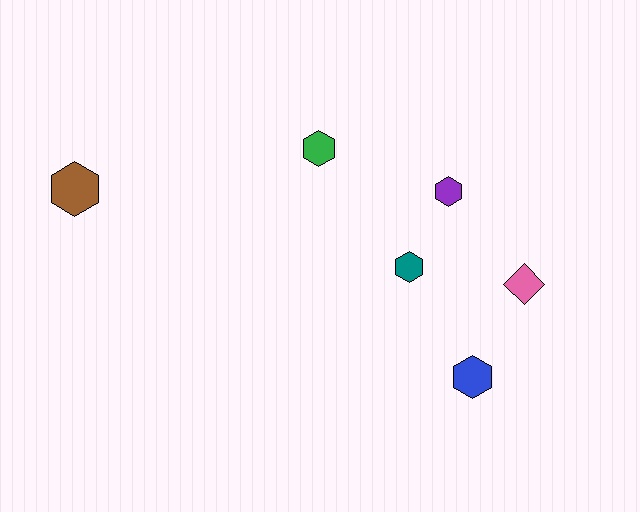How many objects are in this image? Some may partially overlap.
There are 6 objects.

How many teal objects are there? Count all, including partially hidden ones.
There is 1 teal object.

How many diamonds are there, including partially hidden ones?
There is 1 diamond.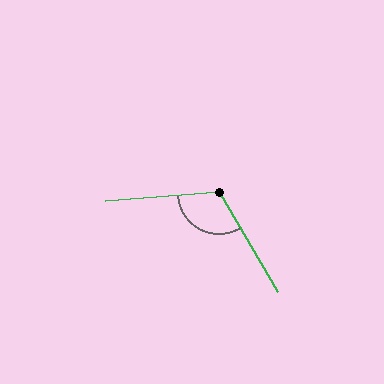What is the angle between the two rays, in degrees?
Approximately 117 degrees.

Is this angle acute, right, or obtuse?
It is obtuse.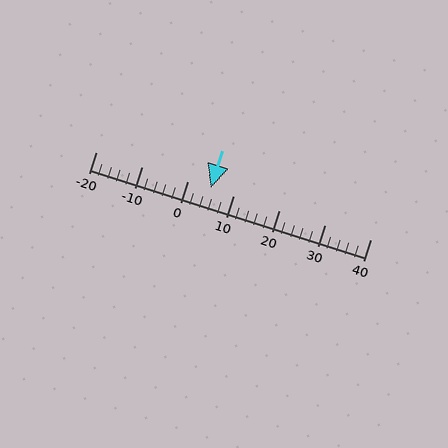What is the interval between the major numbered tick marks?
The major tick marks are spaced 10 units apart.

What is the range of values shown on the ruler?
The ruler shows values from -20 to 40.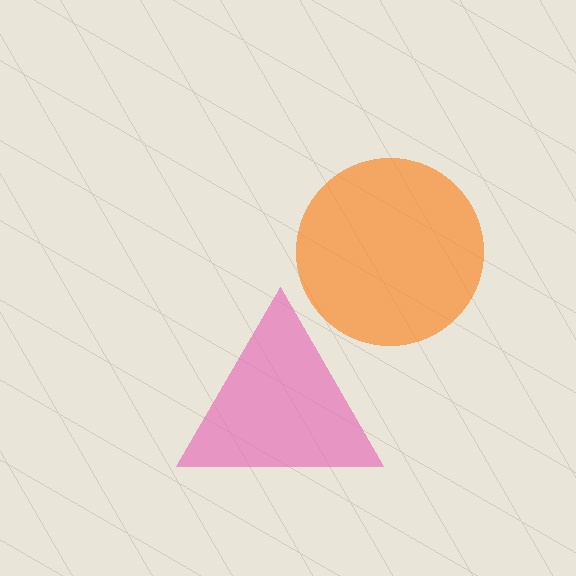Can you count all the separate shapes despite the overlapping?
Yes, there are 2 separate shapes.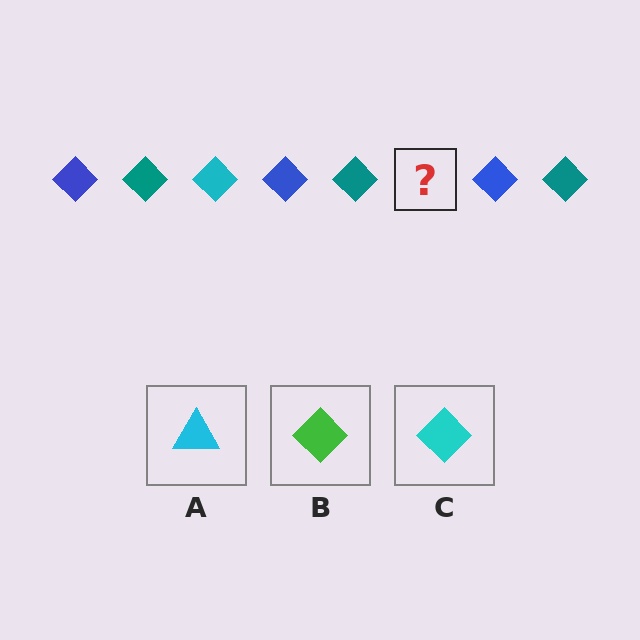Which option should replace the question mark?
Option C.